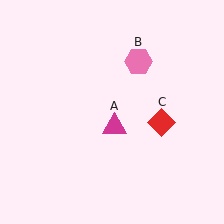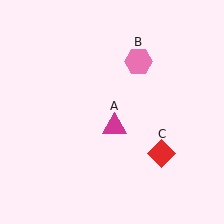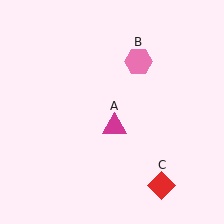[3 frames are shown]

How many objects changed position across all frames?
1 object changed position: red diamond (object C).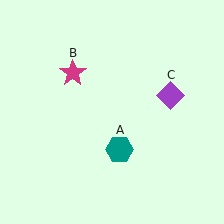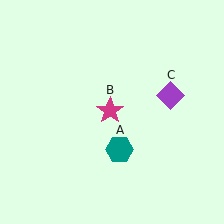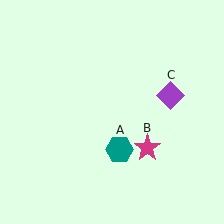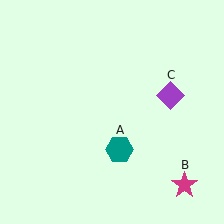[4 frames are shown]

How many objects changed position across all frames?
1 object changed position: magenta star (object B).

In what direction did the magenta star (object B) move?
The magenta star (object B) moved down and to the right.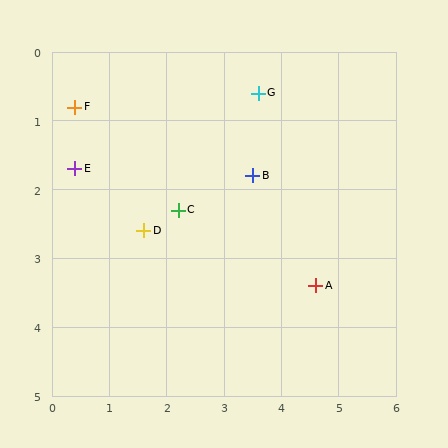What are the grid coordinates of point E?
Point E is at approximately (0.4, 1.7).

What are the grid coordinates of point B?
Point B is at approximately (3.5, 1.8).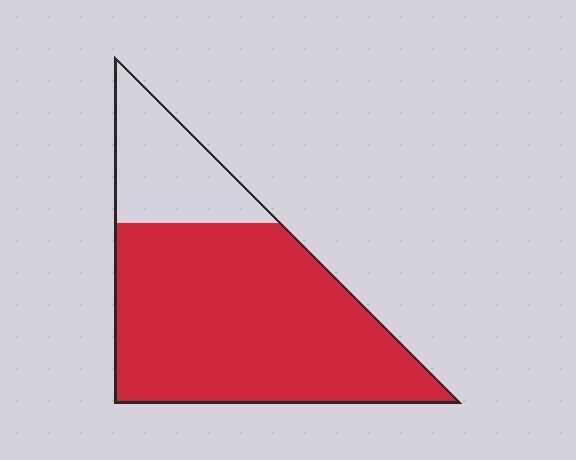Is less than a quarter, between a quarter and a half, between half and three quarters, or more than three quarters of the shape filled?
More than three quarters.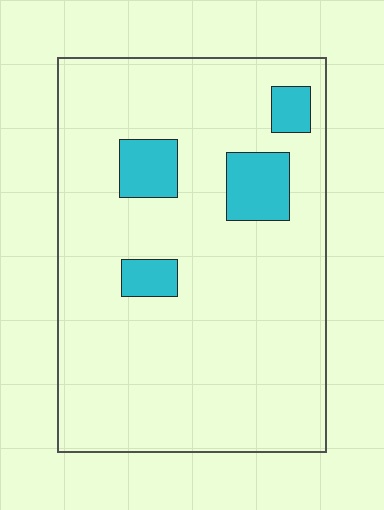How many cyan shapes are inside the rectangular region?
4.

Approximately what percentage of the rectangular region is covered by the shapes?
Approximately 10%.